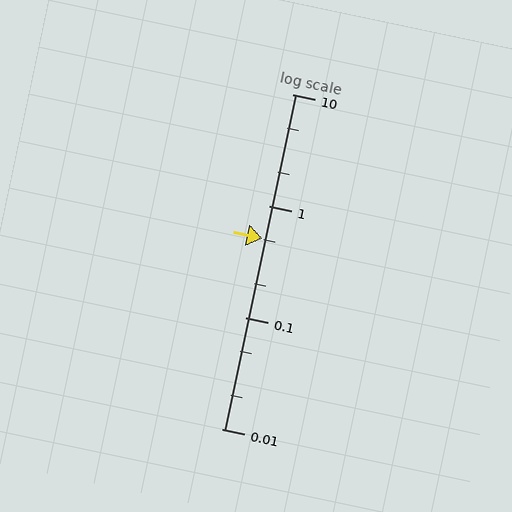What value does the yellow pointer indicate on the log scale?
The pointer indicates approximately 0.51.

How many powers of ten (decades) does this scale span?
The scale spans 3 decades, from 0.01 to 10.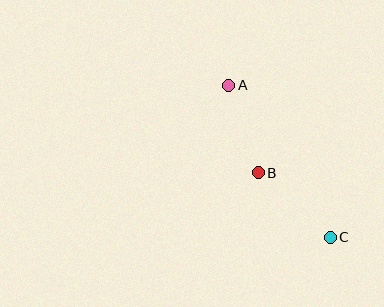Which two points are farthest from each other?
Points A and C are farthest from each other.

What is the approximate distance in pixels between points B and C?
The distance between B and C is approximately 96 pixels.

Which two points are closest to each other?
Points A and B are closest to each other.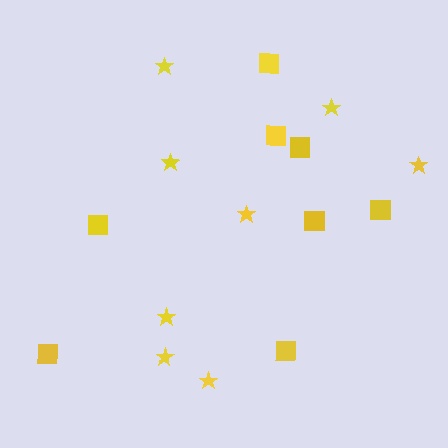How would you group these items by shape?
There are 2 groups: one group of squares (8) and one group of stars (8).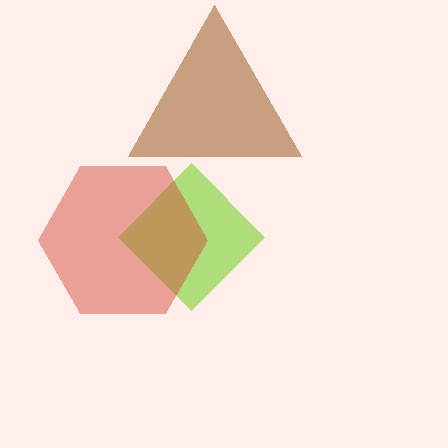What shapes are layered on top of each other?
The layered shapes are: a brown triangle, a lime diamond, a red hexagon.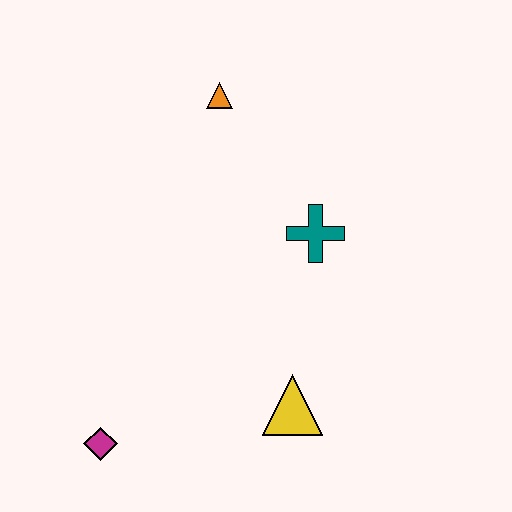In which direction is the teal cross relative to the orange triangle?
The teal cross is below the orange triangle.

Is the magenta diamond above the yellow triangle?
No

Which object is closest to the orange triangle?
The teal cross is closest to the orange triangle.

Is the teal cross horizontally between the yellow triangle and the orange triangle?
No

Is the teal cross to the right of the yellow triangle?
Yes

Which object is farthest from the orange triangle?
The magenta diamond is farthest from the orange triangle.